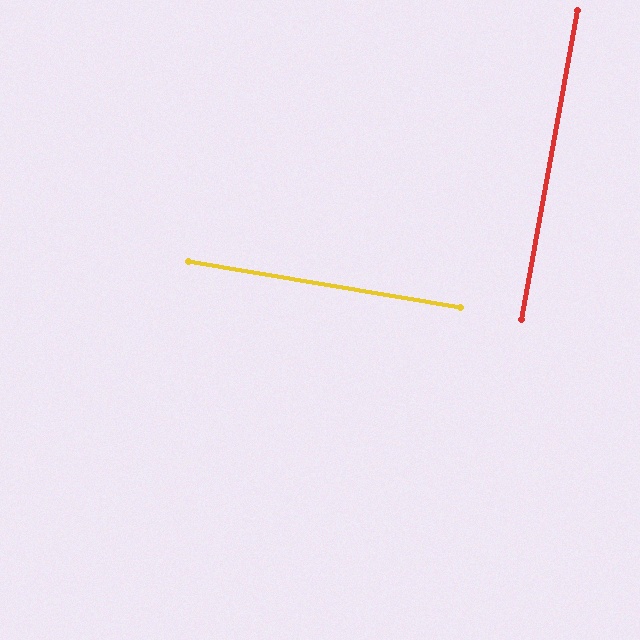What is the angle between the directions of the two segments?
Approximately 89 degrees.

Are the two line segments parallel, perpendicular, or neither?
Perpendicular — they meet at approximately 89°.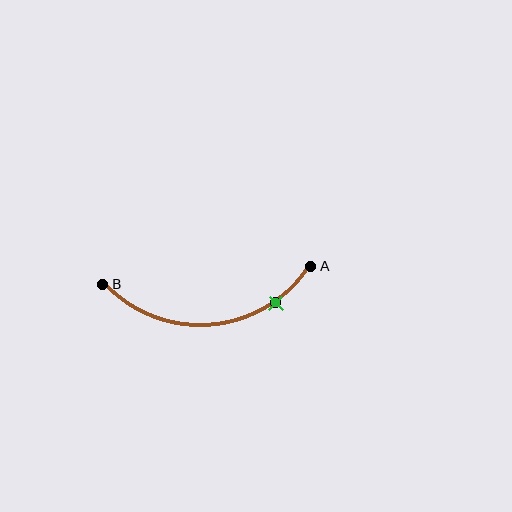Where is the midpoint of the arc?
The arc midpoint is the point on the curve farthest from the straight line joining A and B. It sits below that line.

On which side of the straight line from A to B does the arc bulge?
The arc bulges below the straight line connecting A and B.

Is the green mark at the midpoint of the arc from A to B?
No. The green mark lies on the arc but is closer to endpoint A. The arc midpoint would be at the point on the curve equidistant along the arc from both A and B.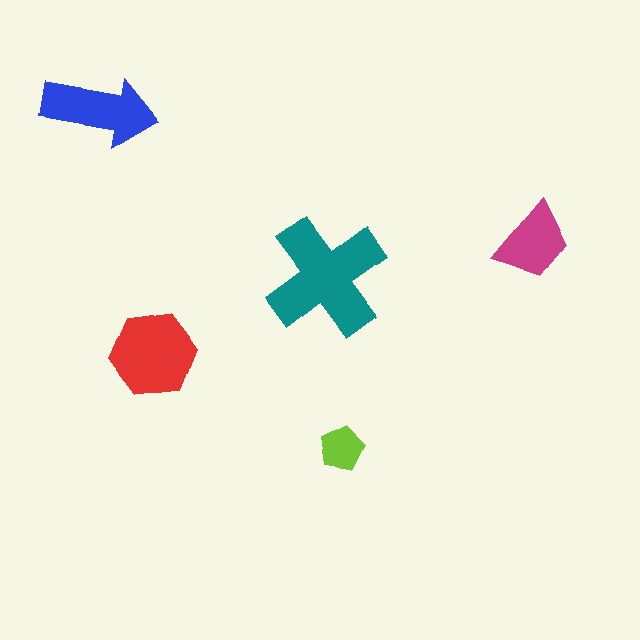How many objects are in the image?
There are 5 objects in the image.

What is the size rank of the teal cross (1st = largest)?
1st.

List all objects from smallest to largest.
The lime pentagon, the magenta trapezoid, the blue arrow, the red hexagon, the teal cross.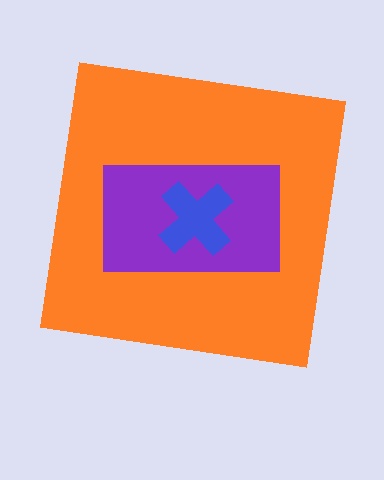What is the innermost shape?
The blue cross.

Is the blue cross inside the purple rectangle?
Yes.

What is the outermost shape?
The orange square.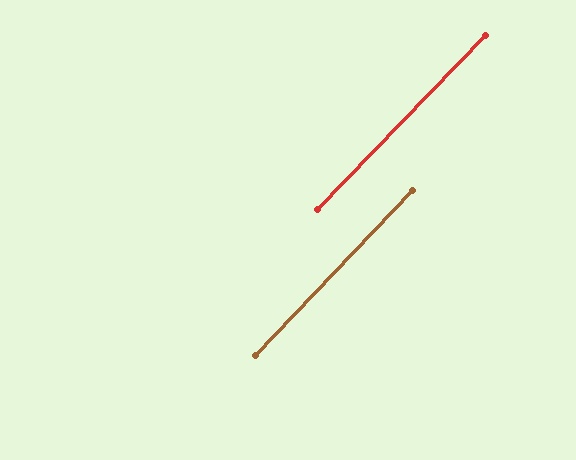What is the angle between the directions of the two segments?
Approximately 1 degree.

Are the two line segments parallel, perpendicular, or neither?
Parallel — their directions differ by only 0.8°.